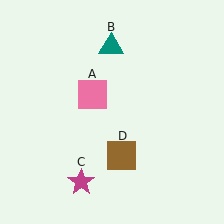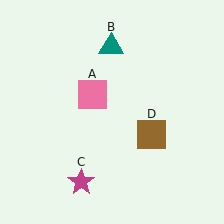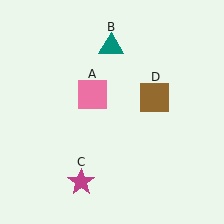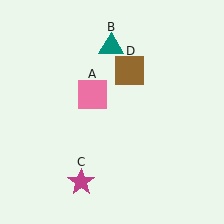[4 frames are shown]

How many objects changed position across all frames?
1 object changed position: brown square (object D).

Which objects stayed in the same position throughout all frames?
Pink square (object A) and teal triangle (object B) and magenta star (object C) remained stationary.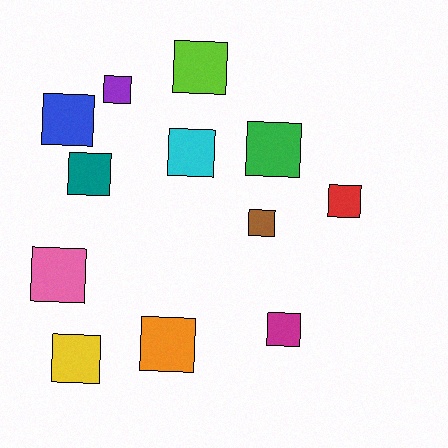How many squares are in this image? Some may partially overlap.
There are 12 squares.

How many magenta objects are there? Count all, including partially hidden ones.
There is 1 magenta object.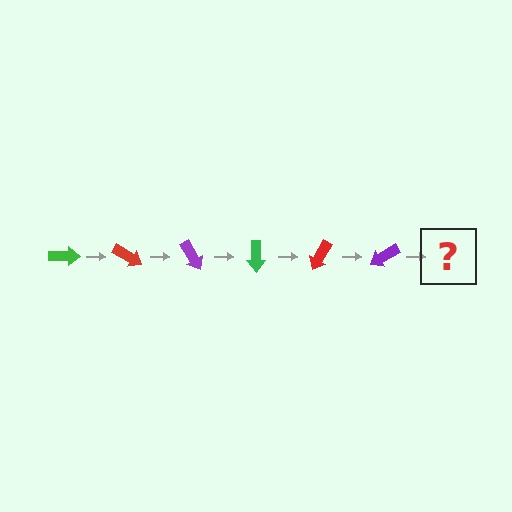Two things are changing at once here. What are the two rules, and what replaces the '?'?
The two rules are that it rotates 30 degrees each step and the color cycles through green, red, and purple. The '?' should be a green arrow, rotated 180 degrees from the start.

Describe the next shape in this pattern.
It should be a green arrow, rotated 180 degrees from the start.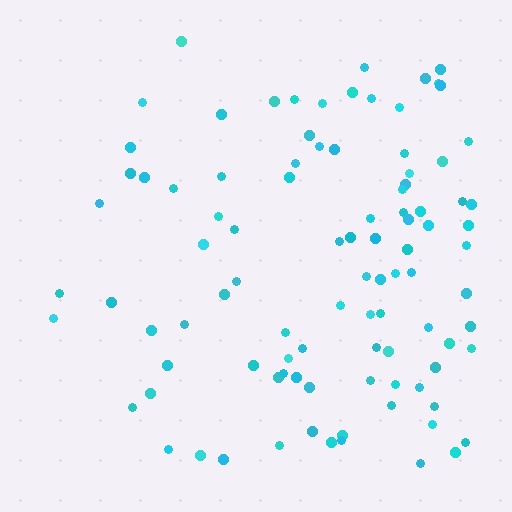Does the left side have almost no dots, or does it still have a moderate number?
Still a moderate number, just noticeably fewer than the right.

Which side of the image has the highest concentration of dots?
The right.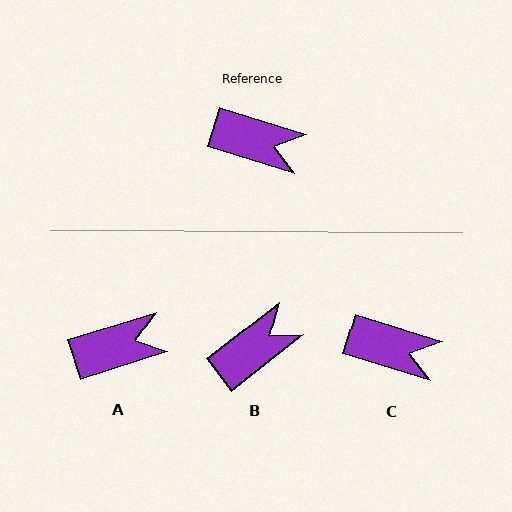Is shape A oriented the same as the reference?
No, it is off by about 35 degrees.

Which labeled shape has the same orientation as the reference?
C.